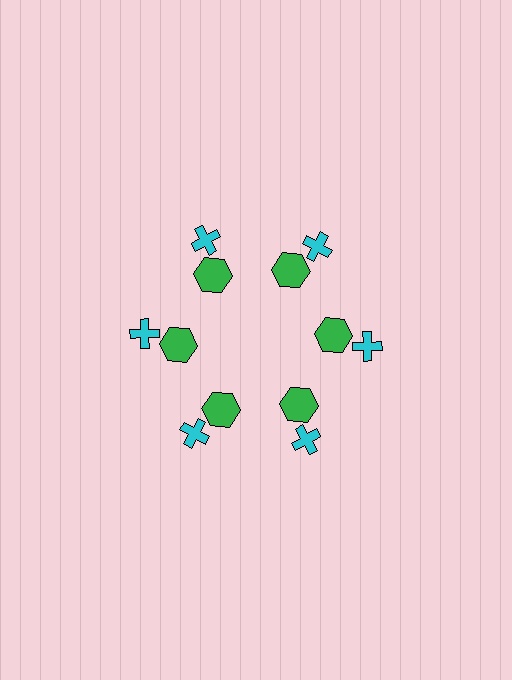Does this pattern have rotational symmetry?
Yes, this pattern has 6-fold rotational symmetry. It looks the same after rotating 60 degrees around the center.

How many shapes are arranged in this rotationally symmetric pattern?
There are 12 shapes, arranged in 6 groups of 2.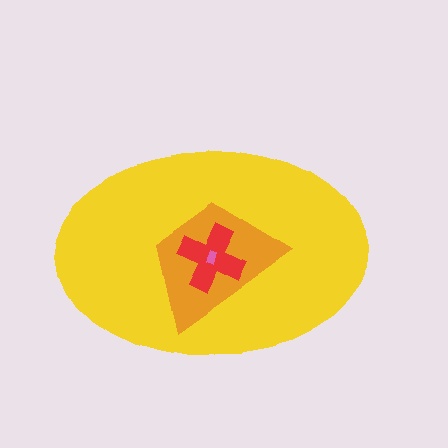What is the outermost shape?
The yellow ellipse.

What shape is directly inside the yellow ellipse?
The orange trapezoid.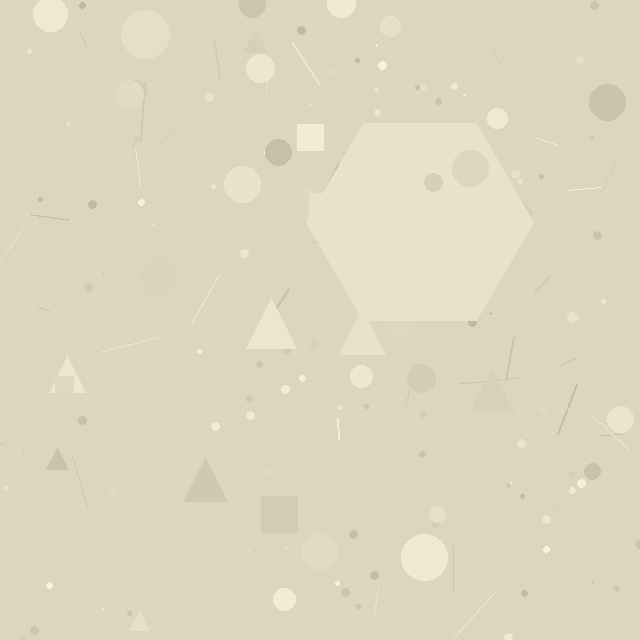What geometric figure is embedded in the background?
A hexagon is embedded in the background.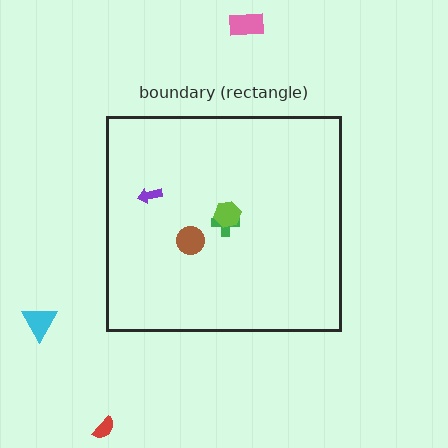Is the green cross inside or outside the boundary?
Inside.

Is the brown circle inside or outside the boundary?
Inside.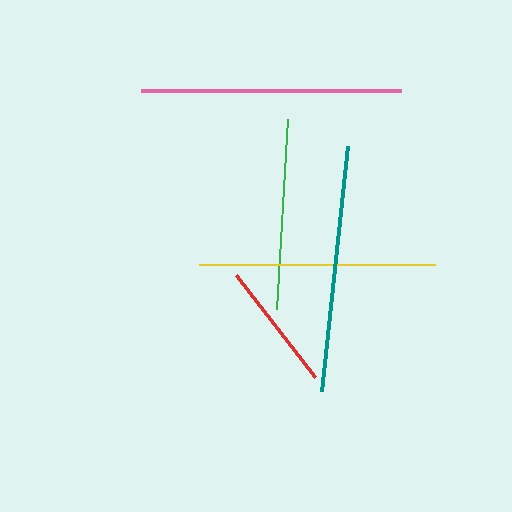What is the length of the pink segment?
The pink segment is approximately 260 pixels long.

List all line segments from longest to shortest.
From longest to shortest: pink, teal, yellow, green, red.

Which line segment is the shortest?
The red line is the shortest at approximately 129 pixels.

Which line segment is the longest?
The pink line is the longest at approximately 260 pixels.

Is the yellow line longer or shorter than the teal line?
The teal line is longer than the yellow line.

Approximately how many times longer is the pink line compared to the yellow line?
The pink line is approximately 1.1 times the length of the yellow line.